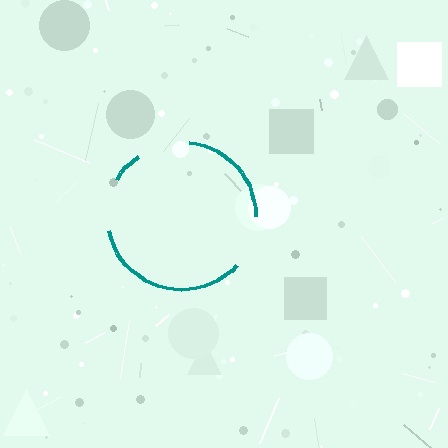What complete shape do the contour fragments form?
The contour fragments form a circle.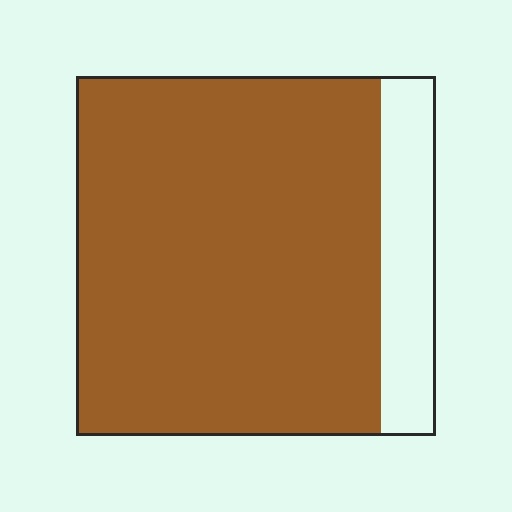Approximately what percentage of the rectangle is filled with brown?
Approximately 85%.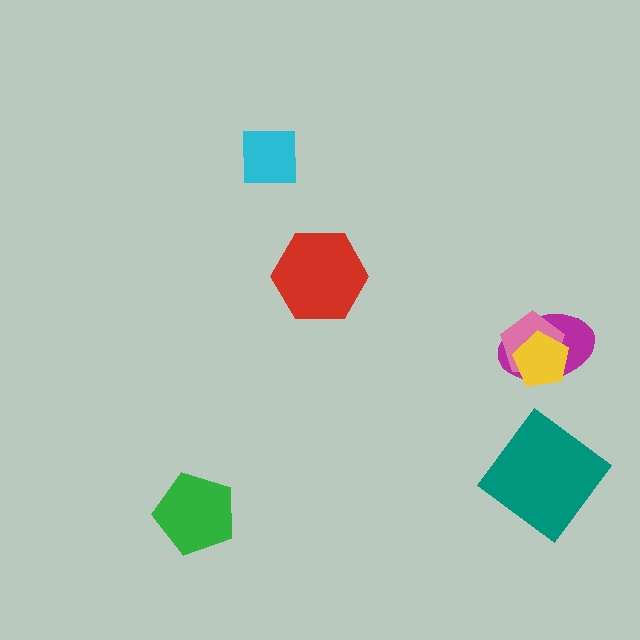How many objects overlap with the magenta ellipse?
2 objects overlap with the magenta ellipse.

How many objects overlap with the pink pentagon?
2 objects overlap with the pink pentagon.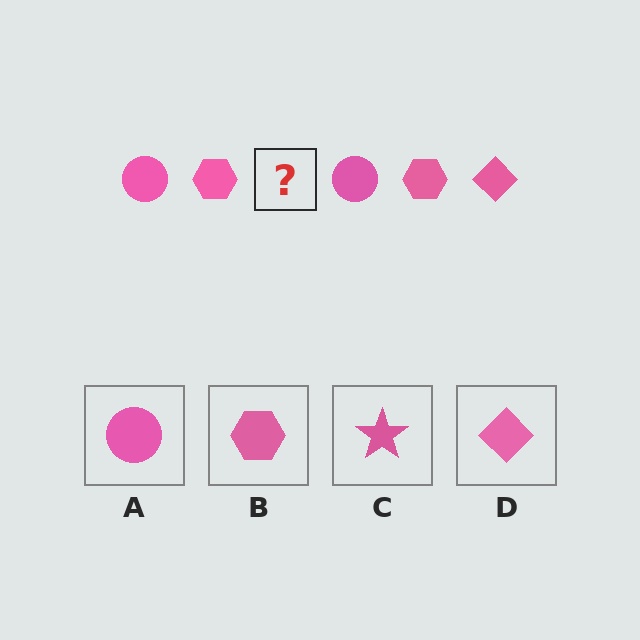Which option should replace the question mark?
Option D.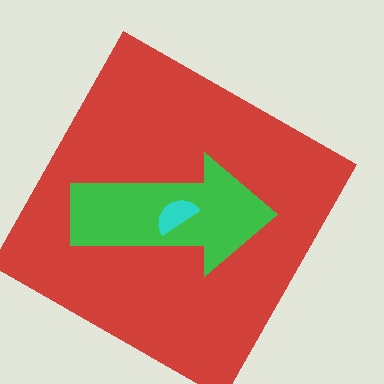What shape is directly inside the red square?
The green arrow.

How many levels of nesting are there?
3.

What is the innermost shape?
The cyan semicircle.